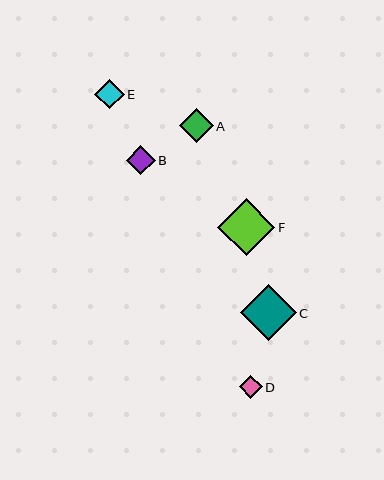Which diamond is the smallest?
Diamond D is the smallest with a size of approximately 23 pixels.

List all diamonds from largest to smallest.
From largest to smallest: F, C, A, E, B, D.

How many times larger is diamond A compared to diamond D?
Diamond A is approximately 1.5 times the size of diamond D.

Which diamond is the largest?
Diamond F is the largest with a size of approximately 57 pixels.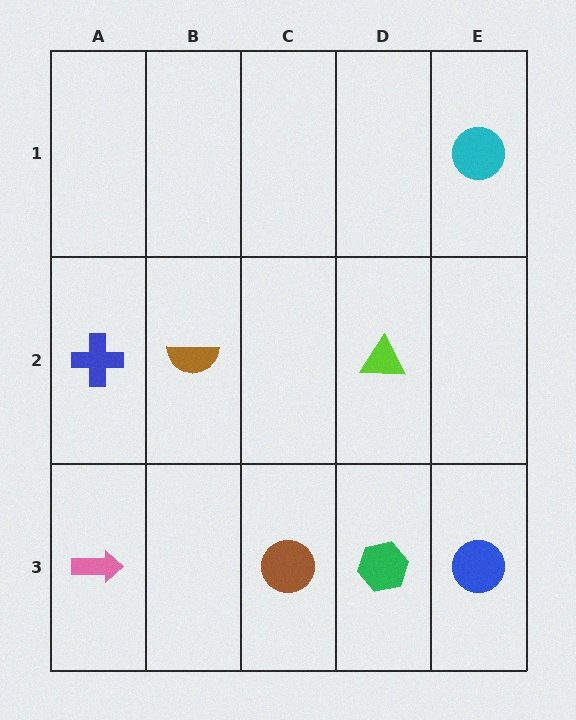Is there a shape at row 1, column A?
No, that cell is empty.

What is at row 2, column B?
A brown semicircle.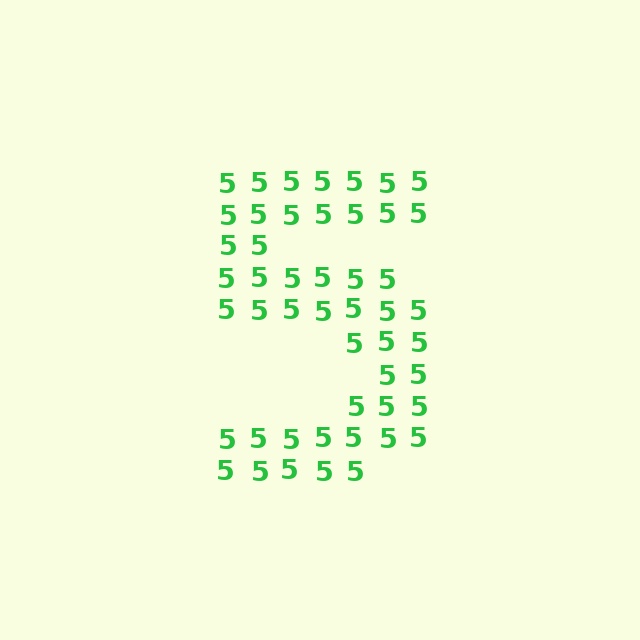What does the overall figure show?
The overall figure shows the digit 5.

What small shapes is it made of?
It is made of small digit 5's.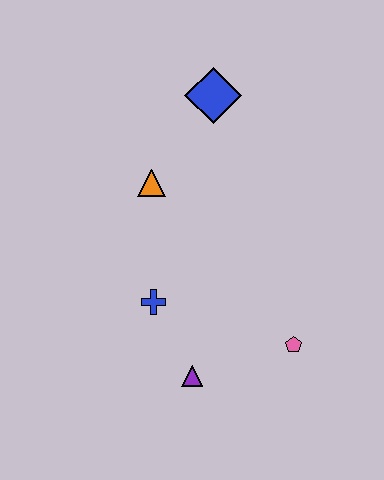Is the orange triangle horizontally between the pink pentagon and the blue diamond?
No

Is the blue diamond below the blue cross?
No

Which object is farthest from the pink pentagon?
The blue diamond is farthest from the pink pentagon.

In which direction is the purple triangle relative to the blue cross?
The purple triangle is below the blue cross.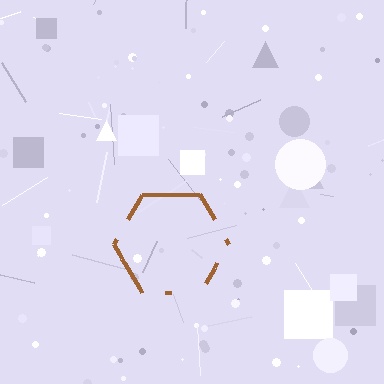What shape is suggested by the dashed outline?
The dashed outline suggests a hexagon.